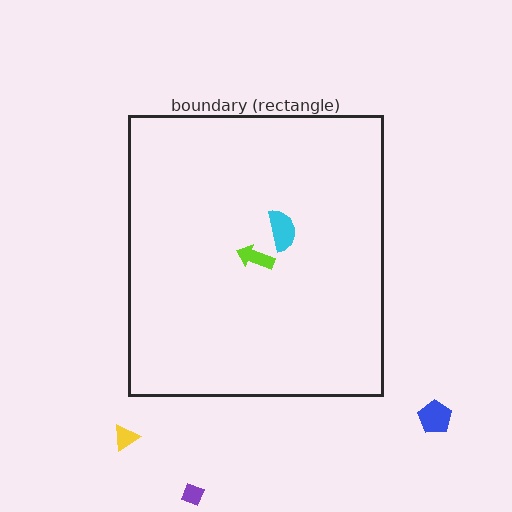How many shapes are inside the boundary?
2 inside, 3 outside.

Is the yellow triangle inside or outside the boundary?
Outside.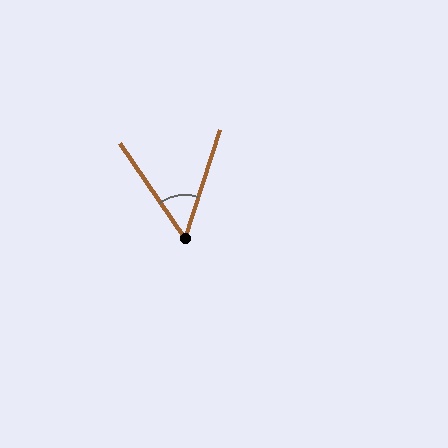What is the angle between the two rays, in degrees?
Approximately 52 degrees.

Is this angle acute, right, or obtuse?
It is acute.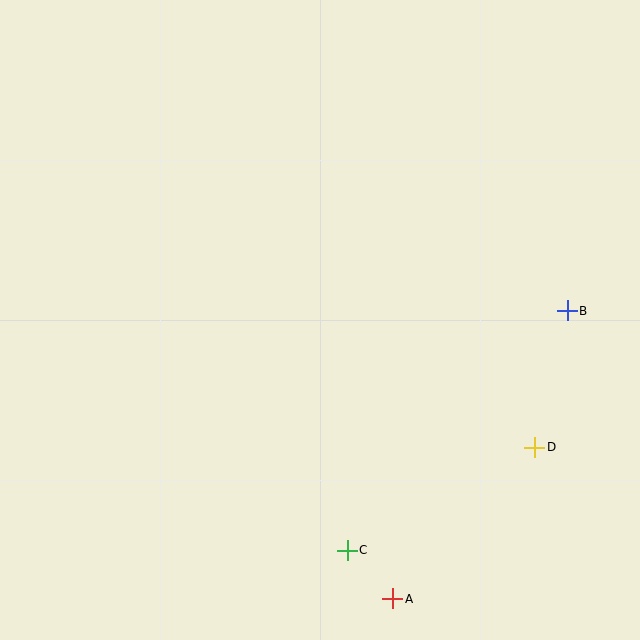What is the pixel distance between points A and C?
The distance between A and C is 67 pixels.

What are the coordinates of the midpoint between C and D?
The midpoint between C and D is at (441, 499).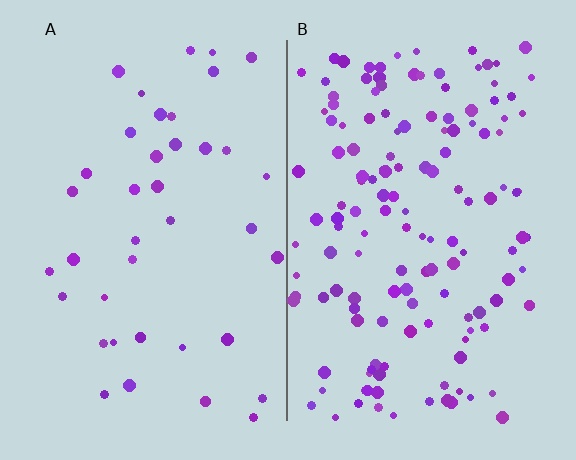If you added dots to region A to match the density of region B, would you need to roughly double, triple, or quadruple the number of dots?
Approximately quadruple.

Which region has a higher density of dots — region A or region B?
B (the right).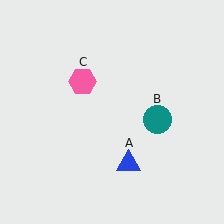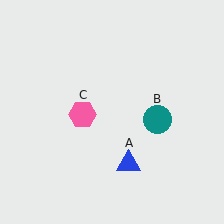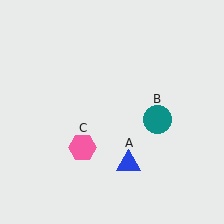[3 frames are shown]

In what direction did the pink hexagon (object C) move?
The pink hexagon (object C) moved down.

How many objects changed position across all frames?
1 object changed position: pink hexagon (object C).